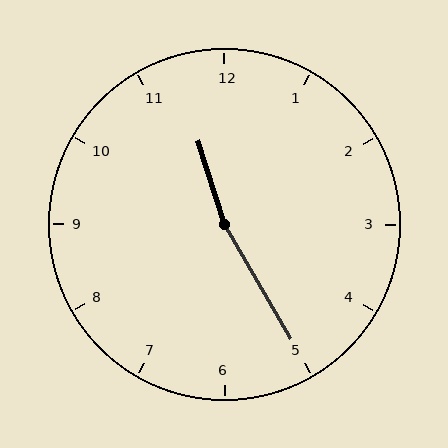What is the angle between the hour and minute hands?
Approximately 168 degrees.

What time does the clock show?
11:25.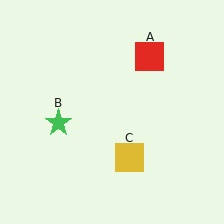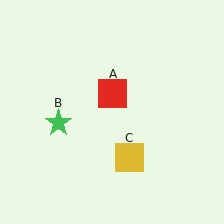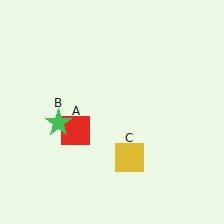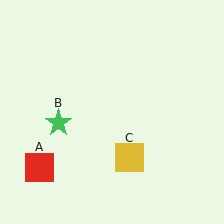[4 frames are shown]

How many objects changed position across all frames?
1 object changed position: red square (object A).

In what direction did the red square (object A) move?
The red square (object A) moved down and to the left.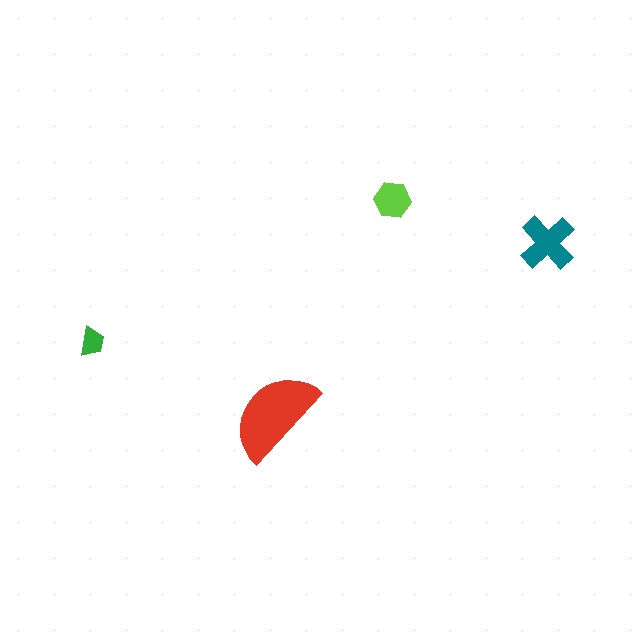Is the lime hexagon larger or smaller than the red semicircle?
Smaller.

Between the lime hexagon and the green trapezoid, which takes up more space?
The lime hexagon.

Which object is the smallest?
The green trapezoid.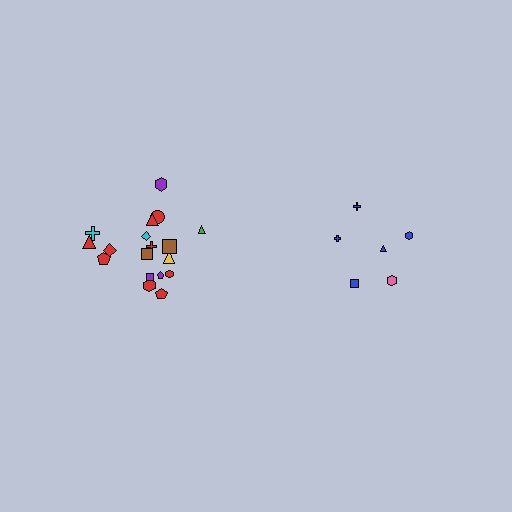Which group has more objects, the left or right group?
The left group.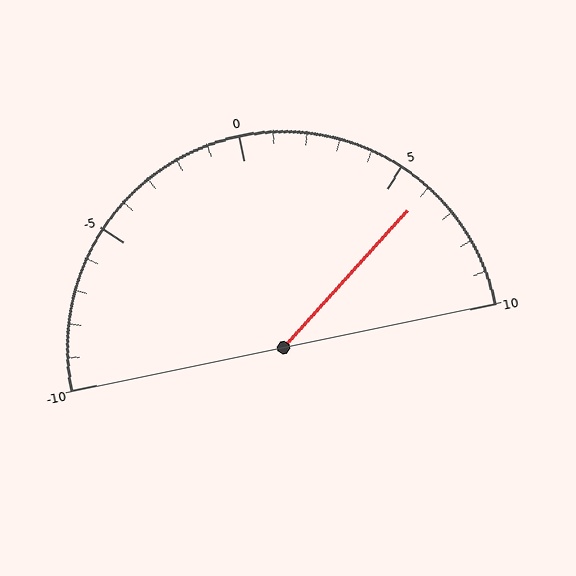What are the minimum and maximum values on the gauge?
The gauge ranges from -10 to 10.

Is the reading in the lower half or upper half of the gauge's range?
The reading is in the upper half of the range (-10 to 10).